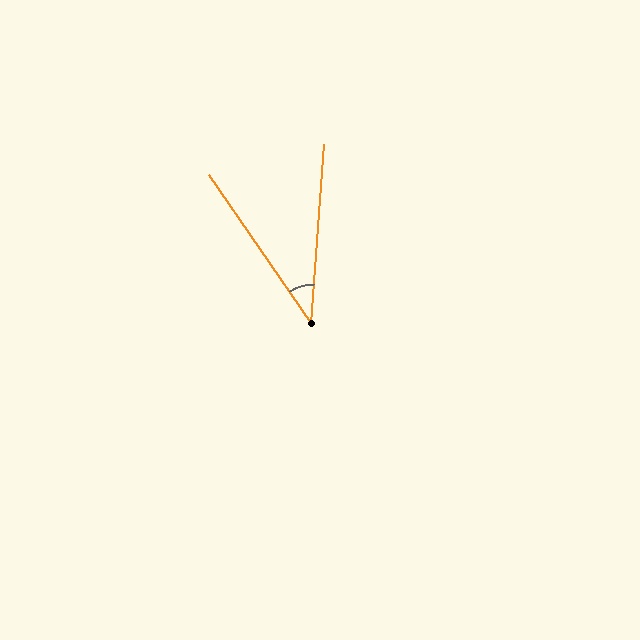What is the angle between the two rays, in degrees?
Approximately 39 degrees.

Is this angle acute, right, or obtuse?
It is acute.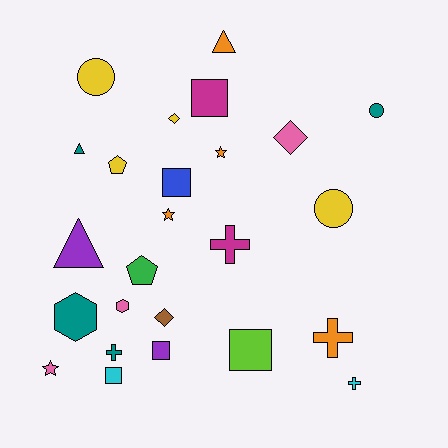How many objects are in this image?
There are 25 objects.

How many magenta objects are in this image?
There are 2 magenta objects.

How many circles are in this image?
There are 3 circles.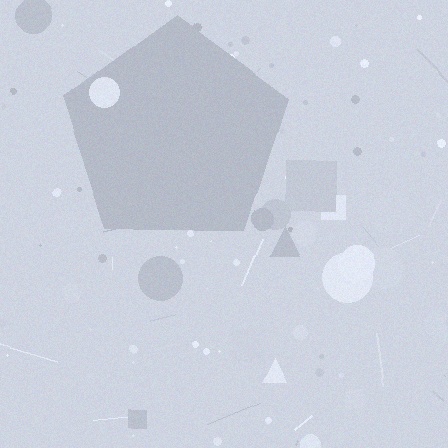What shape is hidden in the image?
A pentagon is hidden in the image.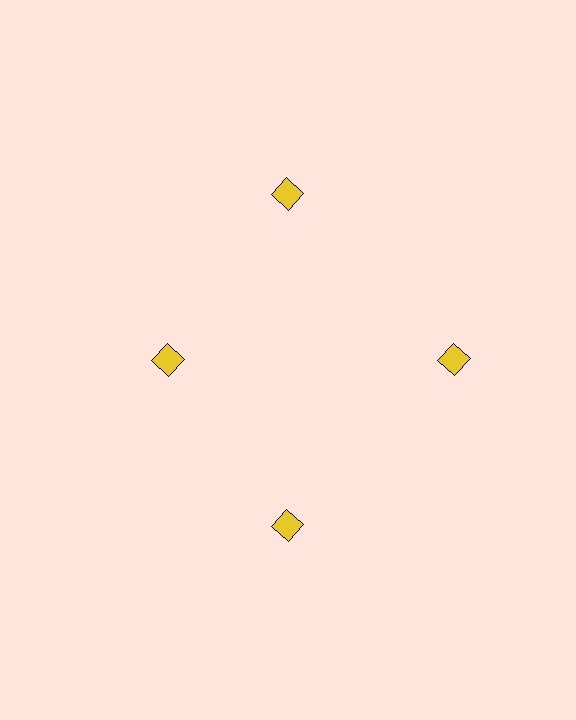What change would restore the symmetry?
The symmetry would be restored by moving it outward, back onto the ring so that all 4 squares sit at equal angles and equal distance from the center.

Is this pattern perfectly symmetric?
No. The 4 yellow squares are arranged in a ring, but one element near the 9 o'clock position is pulled inward toward the center, breaking the 4-fold rotational symmetry.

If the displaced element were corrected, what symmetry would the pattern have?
It would have 4-fold rotational symmetry — the pattern would map onto itself every 90 degrees.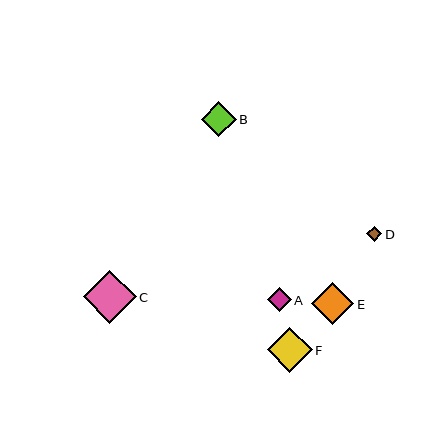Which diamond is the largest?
Diamond C is the largest with a size of approximately 53 pixels.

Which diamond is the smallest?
Diamond D is the smallest with a size of approximately 15 pixels.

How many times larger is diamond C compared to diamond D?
Diamond C is approximately 3.5 times the size of diamond D.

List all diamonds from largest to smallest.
From largest to smallest: C, F, E, B, A, D.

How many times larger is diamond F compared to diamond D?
Diamond F is approximately 2.9 times the size of diamond D.